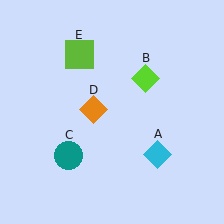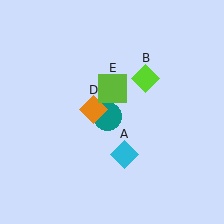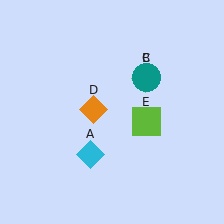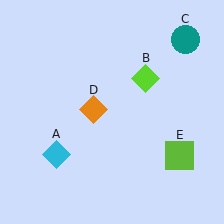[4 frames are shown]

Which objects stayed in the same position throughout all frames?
Lime diamond (object B) and orange diamond (object D) remained stationary.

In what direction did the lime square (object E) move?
The lime square (object E) moved down and to the right.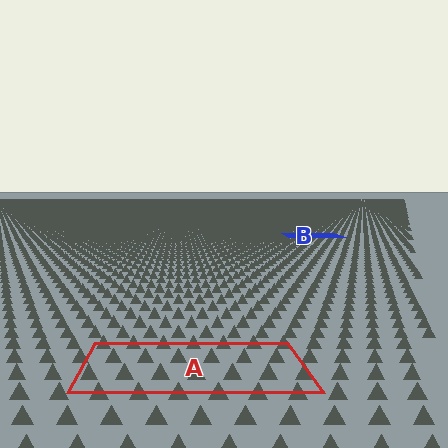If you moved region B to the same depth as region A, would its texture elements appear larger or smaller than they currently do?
They would appear larger. At a closer depth, the same texture elements are projected at a bigger on-screen size.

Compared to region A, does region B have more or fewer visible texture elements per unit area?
Region B has more texture elements per unit area — they are packed more densely because it is farther away.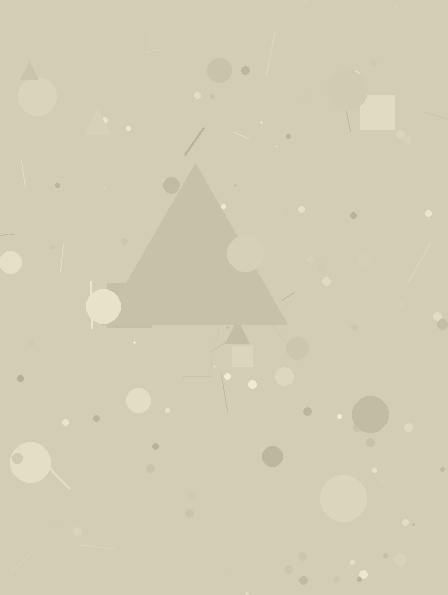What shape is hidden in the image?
A triangle is hidden in the image.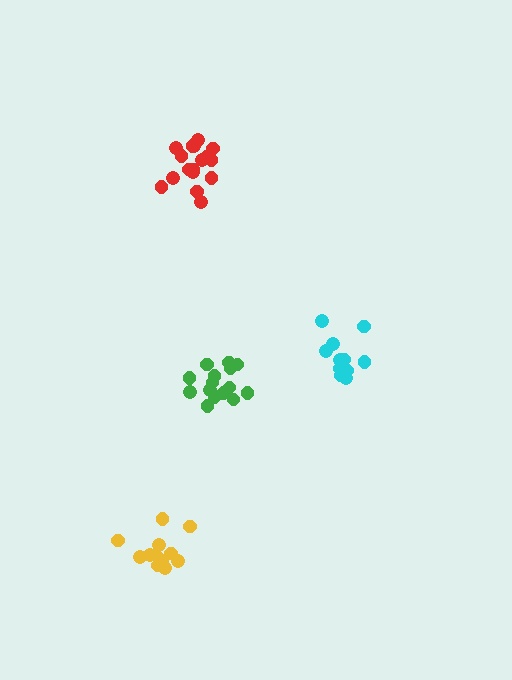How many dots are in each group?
Group 1: 13 dots, Group 2: 15 dots, Group 3: 12 dots, Group 4: 17 dots (57 total).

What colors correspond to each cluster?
The clusters are colored: cyan, green, yellow, red.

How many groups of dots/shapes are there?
There are 4 groups.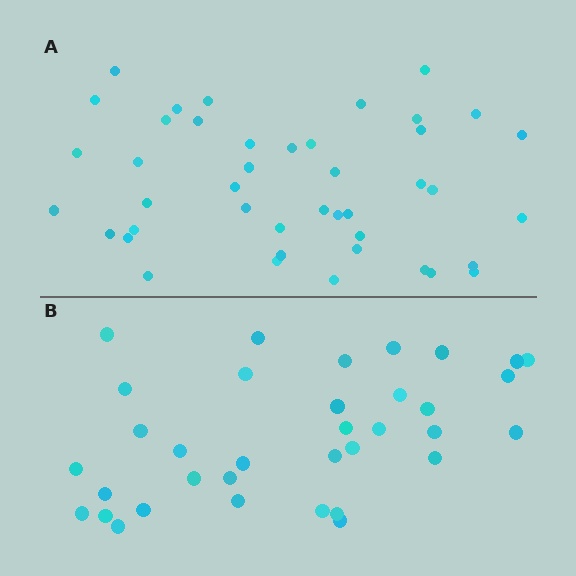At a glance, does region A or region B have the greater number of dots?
Region A (the top region) has more dots.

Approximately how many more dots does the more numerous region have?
Region A has roughly 8 or so more dots than region B.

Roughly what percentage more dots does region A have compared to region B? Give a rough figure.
About 25% more.